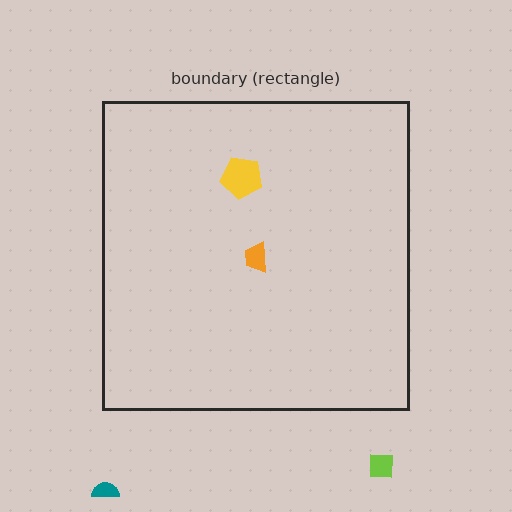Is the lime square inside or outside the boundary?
Outside.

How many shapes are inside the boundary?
2 inside, 2 outside.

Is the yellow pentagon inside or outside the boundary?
Inside.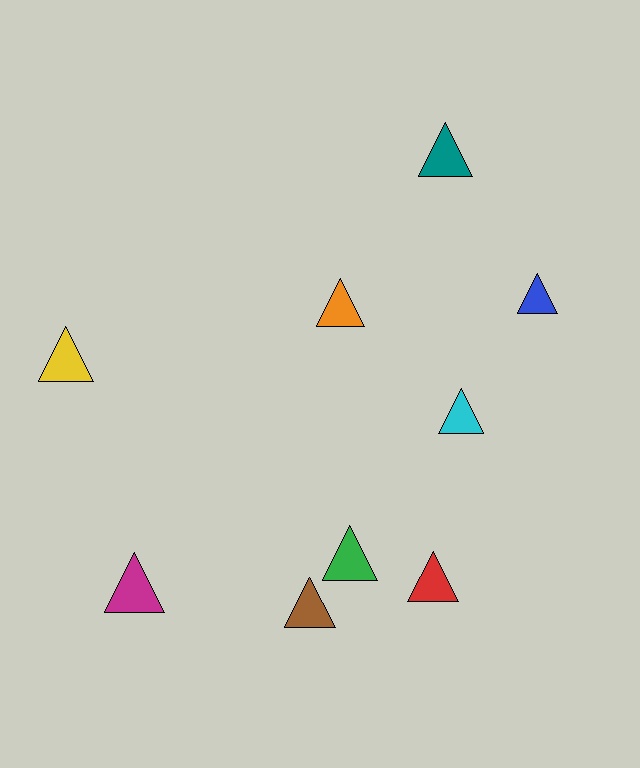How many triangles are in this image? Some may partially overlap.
There are 9 triangles.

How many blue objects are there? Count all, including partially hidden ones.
There is 1 blue object.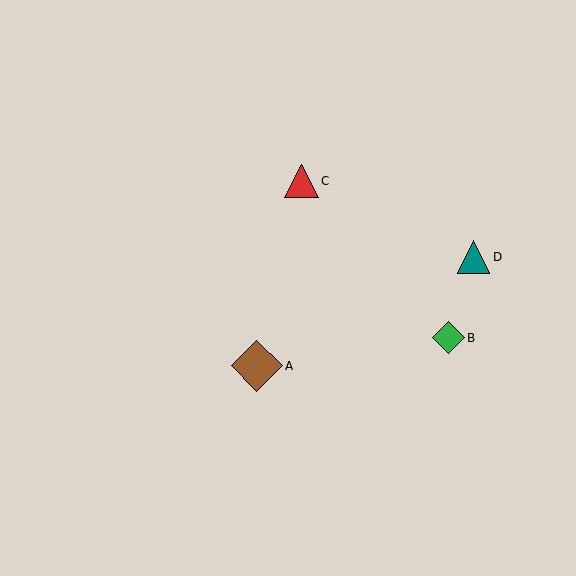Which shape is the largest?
The brown diamond (labeled A) is the largest.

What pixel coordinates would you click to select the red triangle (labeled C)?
Click at (301, 181) to select the red triangle C.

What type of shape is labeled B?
Shape B is a green diamond.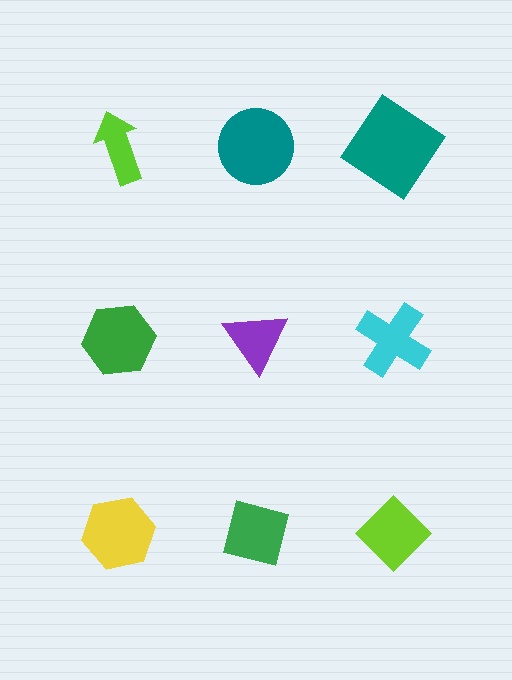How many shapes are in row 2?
3 shapes.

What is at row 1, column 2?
A teal circle.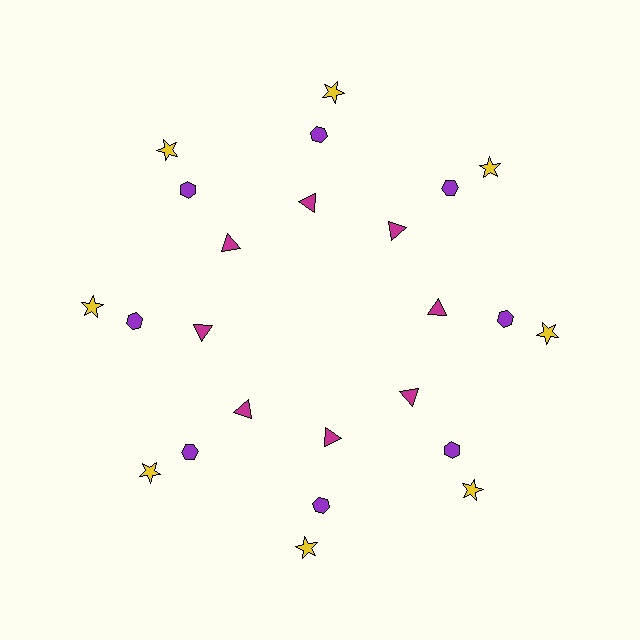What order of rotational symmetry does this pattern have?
This pattern has 8-fold rotational symmetry.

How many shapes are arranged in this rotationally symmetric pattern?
There are 24 shapes, arranged in 8 groups of 3.